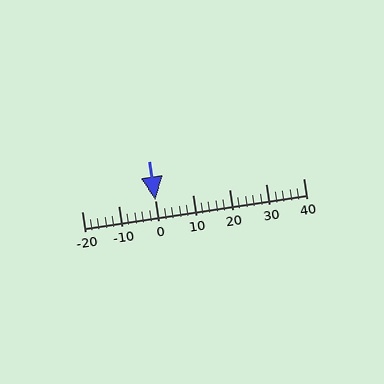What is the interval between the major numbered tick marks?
The major tick marks are spaced 10 units apart.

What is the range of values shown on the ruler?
The ruler shows values from -20 to 40.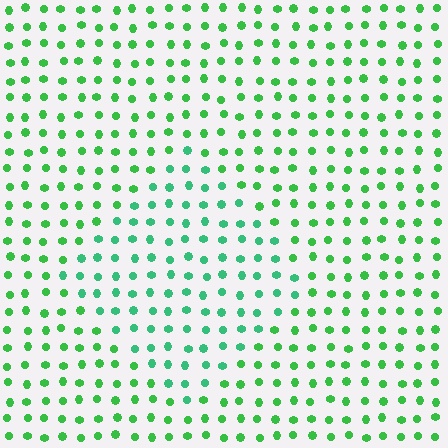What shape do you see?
I see a diamond.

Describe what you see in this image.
The image is filled with small green elements in a uniform arrangement. A diamond-shaped region is visible where the elements are tinted to a slightly different hue, forming a subtle color boundary.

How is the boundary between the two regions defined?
The boundary is defined purely by a slight shift in hue (about 24 degrees). Spacing, size, and orientation are identical on both sides.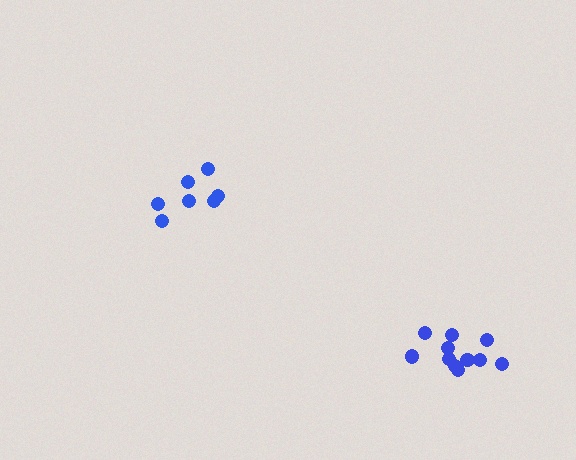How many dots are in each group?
Group 1: 7 dots, Group 2: 11 dots (18 total).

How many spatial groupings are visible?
There are 2 spatial groupings.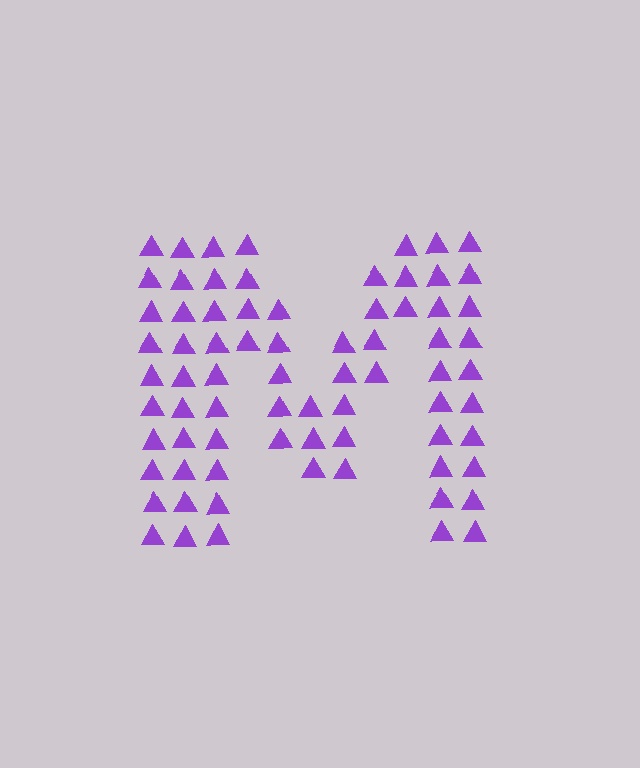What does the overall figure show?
The overall figure shows the letter M.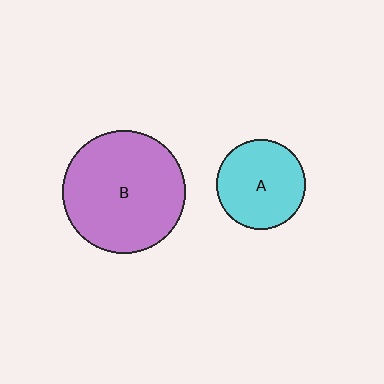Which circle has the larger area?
Circle B (purple).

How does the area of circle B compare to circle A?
Approximately 1.9 times.